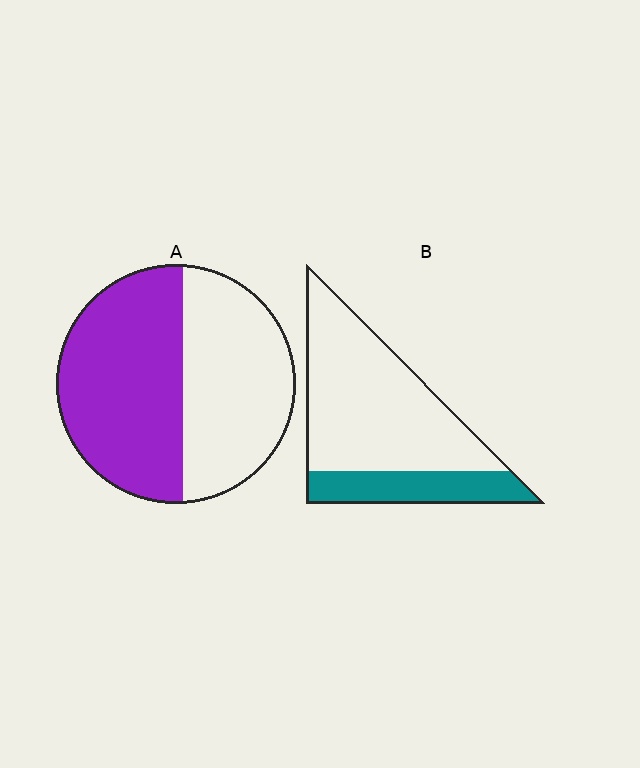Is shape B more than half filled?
No.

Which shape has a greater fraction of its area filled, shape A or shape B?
Shape A.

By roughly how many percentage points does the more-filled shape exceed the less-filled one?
By roughly 30 percentage points (A over B).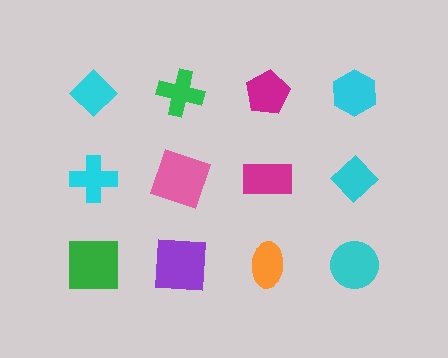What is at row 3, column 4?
A cyan circle.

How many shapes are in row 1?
4 shapes.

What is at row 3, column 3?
An orange ellipse.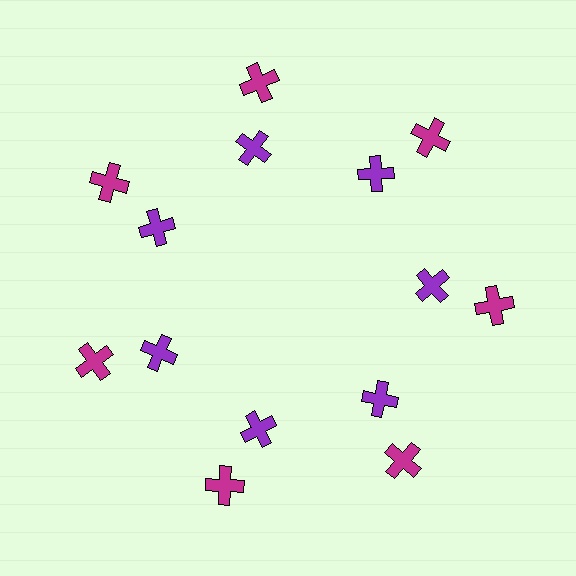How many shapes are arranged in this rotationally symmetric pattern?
There are 14 shapes, arranged in 7 groups of 2.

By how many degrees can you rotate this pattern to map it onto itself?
The pattern maps onto itself every 51 degrees of rotation.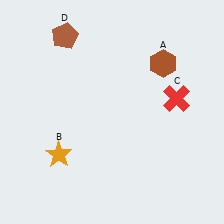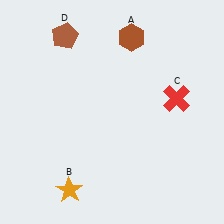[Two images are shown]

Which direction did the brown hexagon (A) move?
The brown hexagon (A) moved left.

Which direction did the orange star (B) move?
The orange star (B) moved down.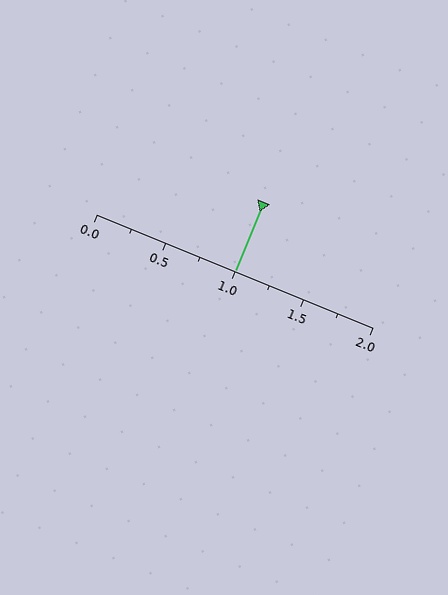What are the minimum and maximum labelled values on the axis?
The axis runs from 0.0 to 2.0.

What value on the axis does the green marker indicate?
The marker indicates approximately 1.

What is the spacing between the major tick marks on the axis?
The major ticks are spaced 0.5 apart.